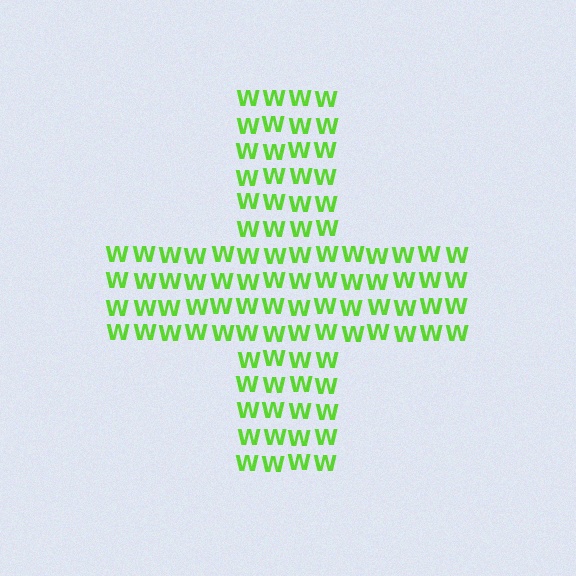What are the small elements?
The small elements are letter W's.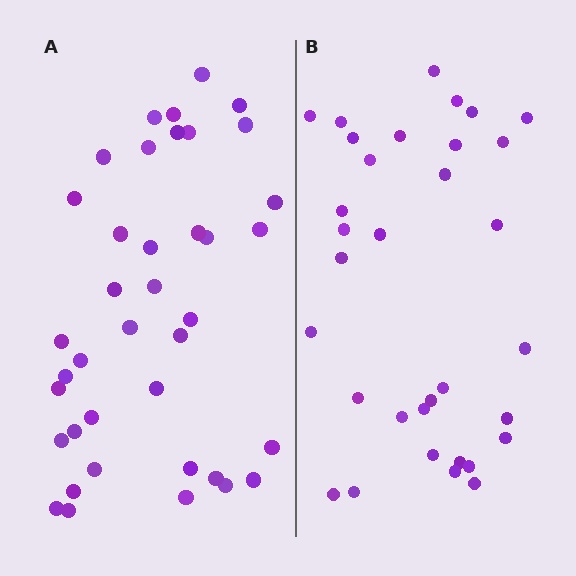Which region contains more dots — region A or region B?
Region A (the left region) has more dots.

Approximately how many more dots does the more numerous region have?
Region A has about 6 more dots than region B.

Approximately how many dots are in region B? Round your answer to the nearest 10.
About 30 dots. (The exact count is 33, which rounds to 30.)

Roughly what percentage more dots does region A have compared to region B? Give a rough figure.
About 20% more.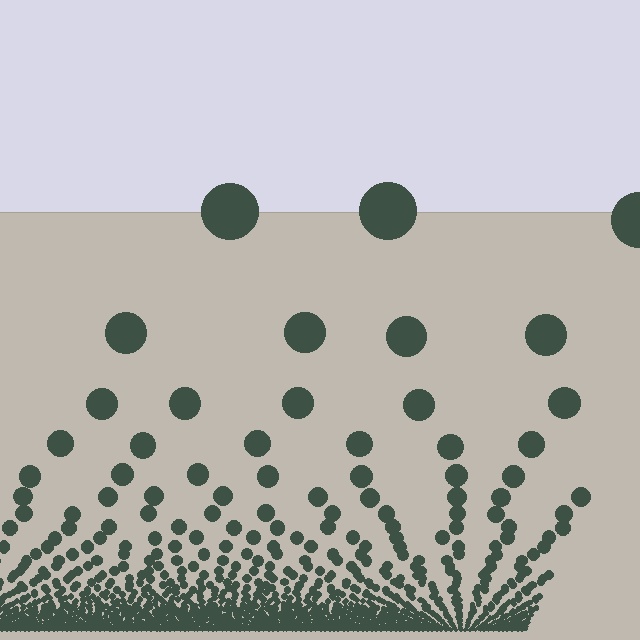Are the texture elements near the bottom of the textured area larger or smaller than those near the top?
Smaller. The gradient is inverted — elements near the bottom are smaller and denser.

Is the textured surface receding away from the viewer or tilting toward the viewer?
The surface appears to tilt toward the viewer. Texture elements get larger and sparser toward the top.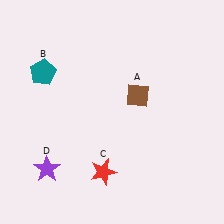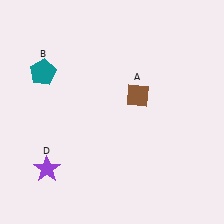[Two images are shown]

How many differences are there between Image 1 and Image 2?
There is 1 difference between the two images.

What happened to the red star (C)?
The red star (C) was removed in Image 2. It was in the bottom-left area of Image 1.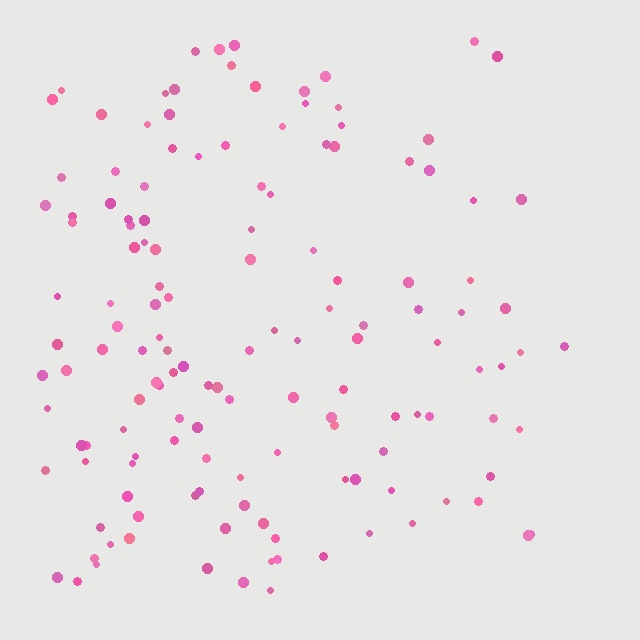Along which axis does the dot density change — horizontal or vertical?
Horizontal.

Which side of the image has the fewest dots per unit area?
The right.